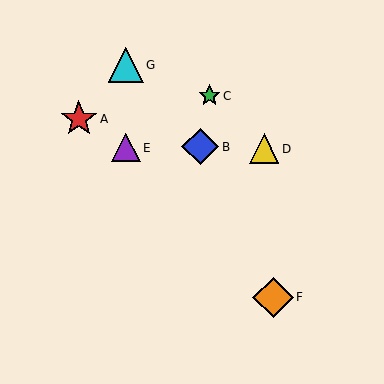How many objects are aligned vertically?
2 objects (E, G) are aligned vertically.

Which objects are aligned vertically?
Objects E, G are aligned vertically.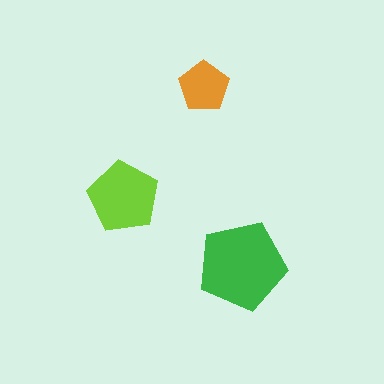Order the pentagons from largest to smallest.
the green one, the lime one, the orange one.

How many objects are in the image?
There are 3 objects in the image.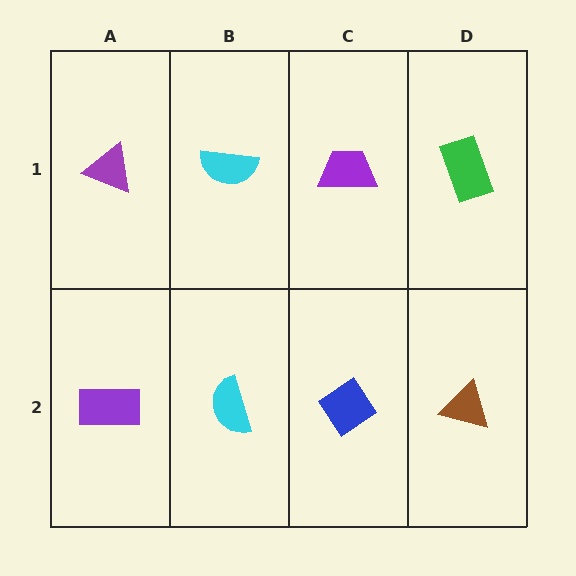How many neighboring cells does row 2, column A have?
2.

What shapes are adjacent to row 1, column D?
A brown triangle (row 2, column D), a purple trapezoid (row 1, column C).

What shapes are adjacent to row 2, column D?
A green rectangle (row 1, column D), a blue diamond (row 2, column C).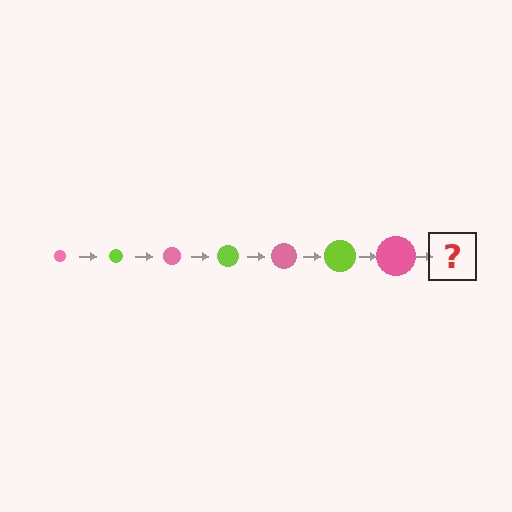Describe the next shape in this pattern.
It should be a lime circle, larger than the previous one.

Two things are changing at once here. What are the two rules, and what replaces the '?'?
The two rules are that the circle grows larger each step and the color cycles through pink and lime. The '?' should be a lime circle, larger than the previous one.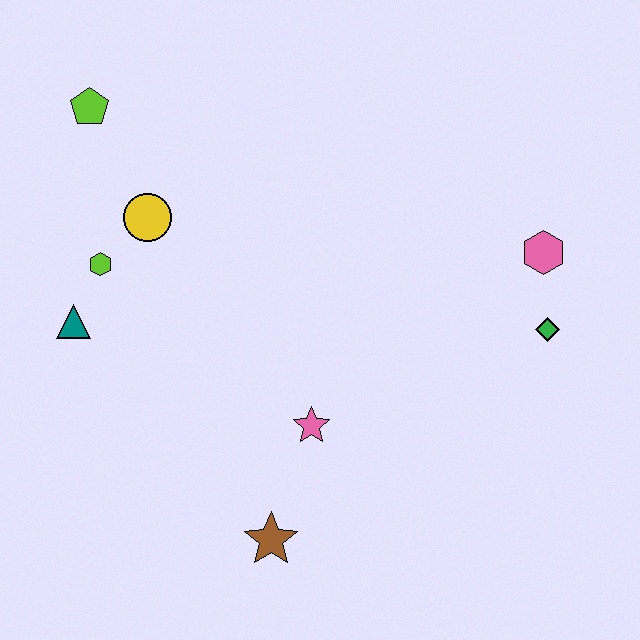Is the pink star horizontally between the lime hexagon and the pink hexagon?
Yes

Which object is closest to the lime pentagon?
The yellow circle is closest to the lime pentagon.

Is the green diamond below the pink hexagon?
Yes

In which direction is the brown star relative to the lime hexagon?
The brown star is below the lime hexagon.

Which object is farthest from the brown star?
The lime pentagon is farthest from the brown star.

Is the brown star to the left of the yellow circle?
No